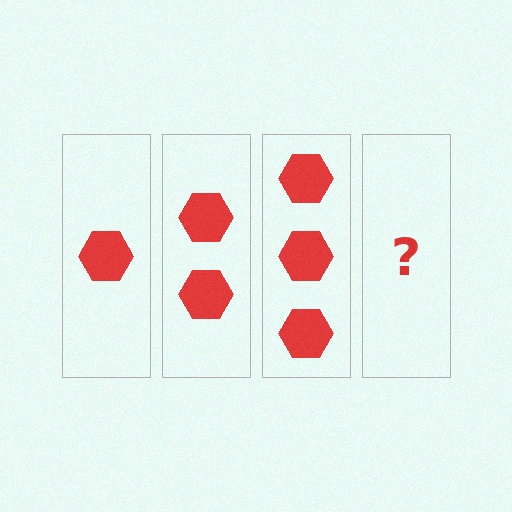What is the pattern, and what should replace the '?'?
The pattern is that each step adds one more hexagon. The '?' should be 4 hexagons.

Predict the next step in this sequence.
The next step is 4 hexagons.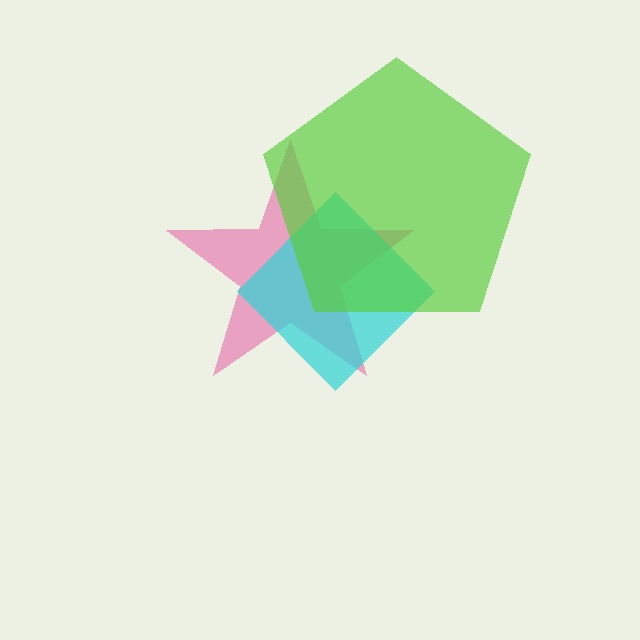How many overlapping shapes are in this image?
There are 3 overlapping shapes in the image.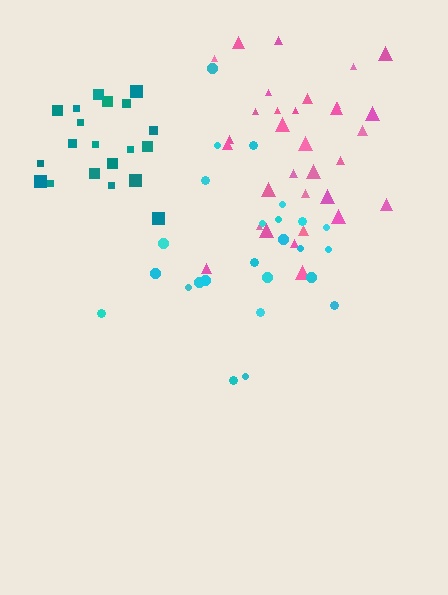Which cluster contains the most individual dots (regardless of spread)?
Pink (32).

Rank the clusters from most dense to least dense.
pink, teal, cyan.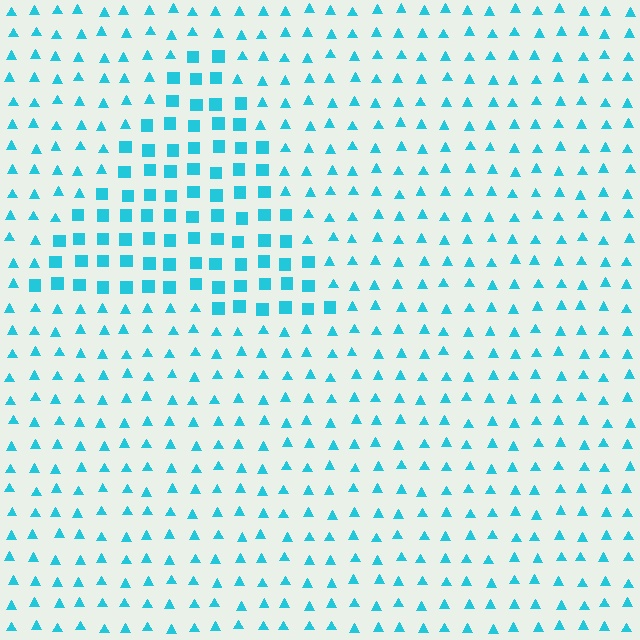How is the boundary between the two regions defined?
The boundary is defined by a change in element shape: squares inside vs. triangles outside. All elements share the same color and spacing.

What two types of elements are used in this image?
The image uses squares inside the triangle region and triangles outside it.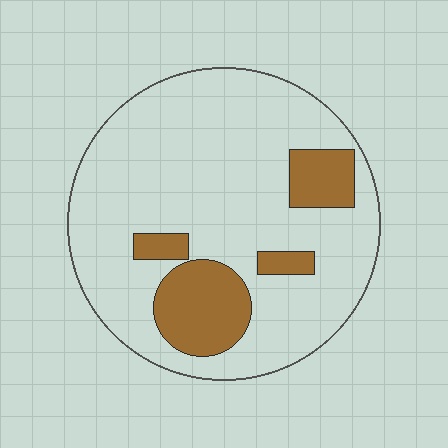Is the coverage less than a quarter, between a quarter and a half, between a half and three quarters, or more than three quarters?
Less than a quarter.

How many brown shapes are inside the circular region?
4.